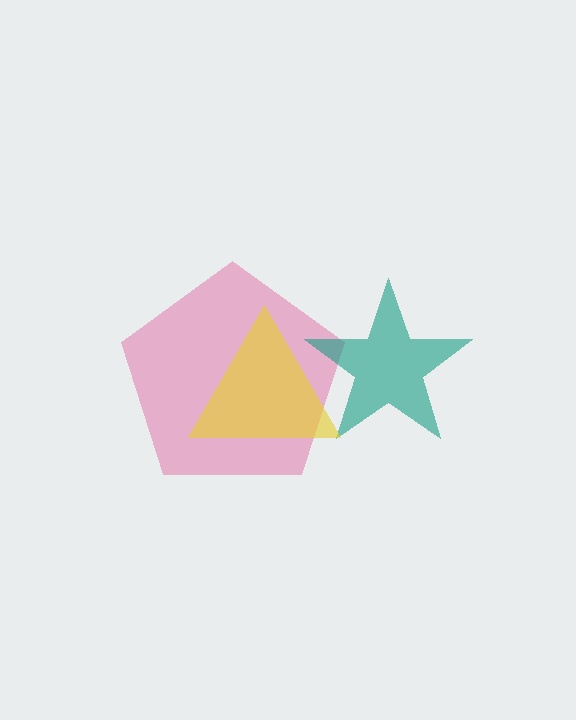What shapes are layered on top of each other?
The layered shapes are: a pink pentagon, a teal star, a yellow triangle.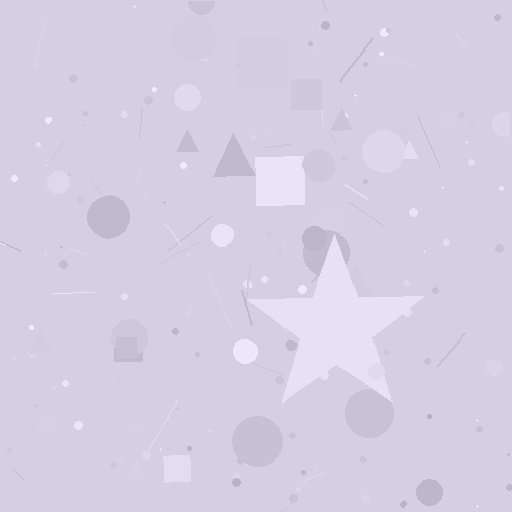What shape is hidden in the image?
A star is hidden in the image.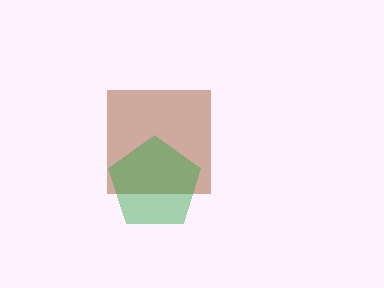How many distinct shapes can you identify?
There are 2 distinct shapes: a brown square, a green pentagon.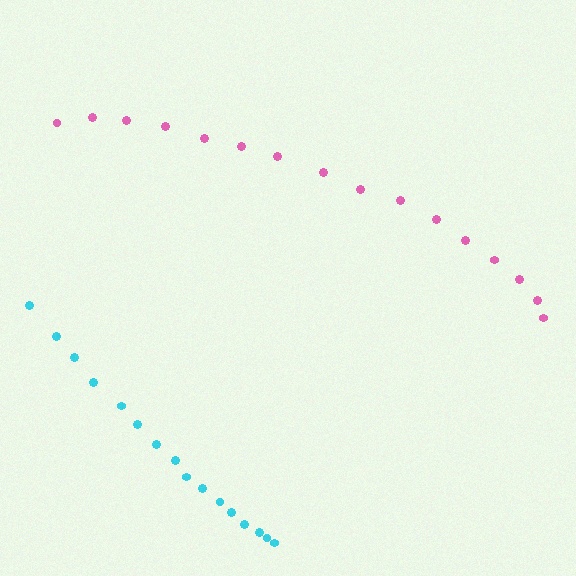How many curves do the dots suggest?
There are 2 distinct paths.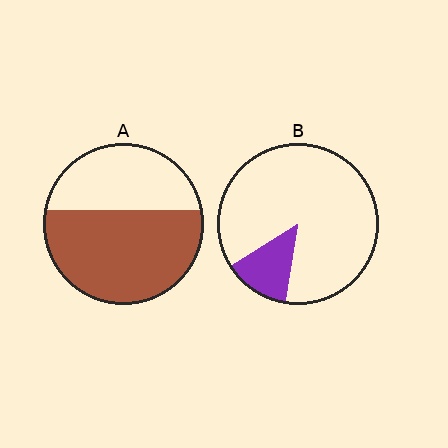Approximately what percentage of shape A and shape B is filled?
A is approximately 60% and B is approximately 15%.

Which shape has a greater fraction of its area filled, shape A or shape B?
Shape A.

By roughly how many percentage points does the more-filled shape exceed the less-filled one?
By roughly 45 percentage points (A over B).